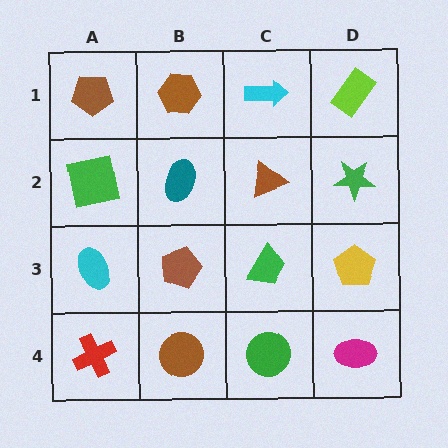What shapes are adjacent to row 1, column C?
A brown triangle (row 2, column C), a brown hexagon (row 1, column B), a lime rectangle (row 1, column D).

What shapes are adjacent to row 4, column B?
A brown pentagon (row 3, column B), a red cross (row 4, column A), a green circle (row 4, column C).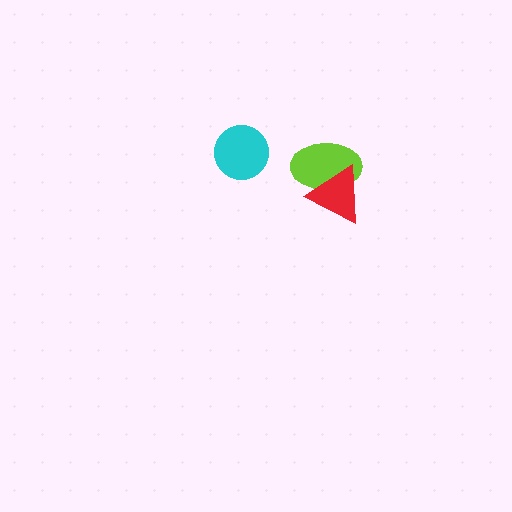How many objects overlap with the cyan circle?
0 objects overlap with the cyan circle.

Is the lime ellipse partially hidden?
Yes, it is partially covered by another shape.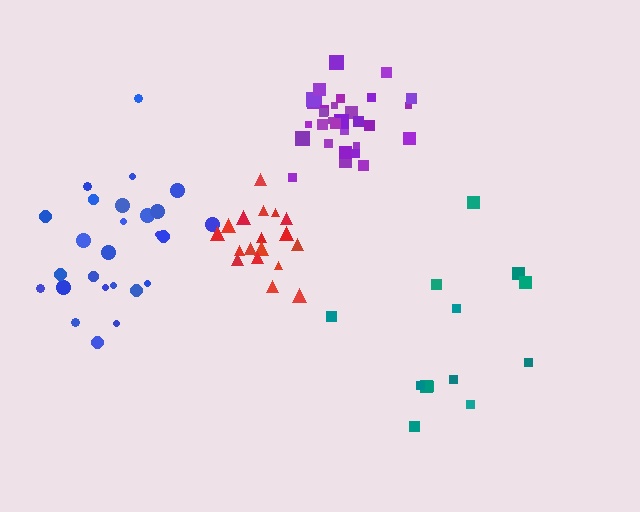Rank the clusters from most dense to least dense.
purple, red, blue, teal.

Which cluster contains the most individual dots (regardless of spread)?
Purple (32).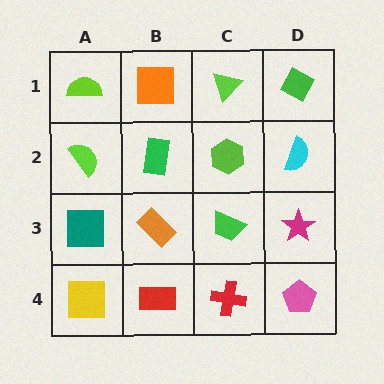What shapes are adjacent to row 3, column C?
A lime hexagon (row 2, column C), a red cross (row 4, column C), an orange rectangle (row 3, column B), a magenta star (row 3, column D).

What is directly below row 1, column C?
A lime hexagon.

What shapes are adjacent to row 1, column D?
A cyan semicircle (row 2, column D), a lime triangle (row 1, column C).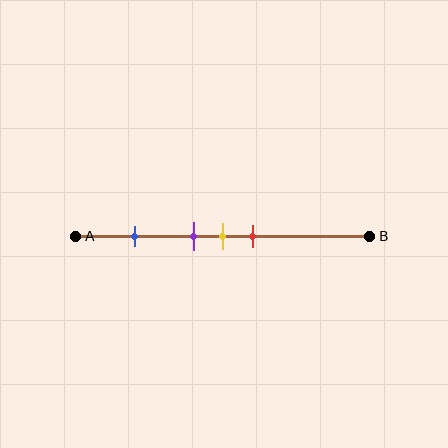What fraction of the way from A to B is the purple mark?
The purple mark is approximately 40% (0.4) of the way from A to B.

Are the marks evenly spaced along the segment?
No, the marks are not evenly spaced.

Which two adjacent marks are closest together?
The purple and yellow marks are the closest adjacent pair.